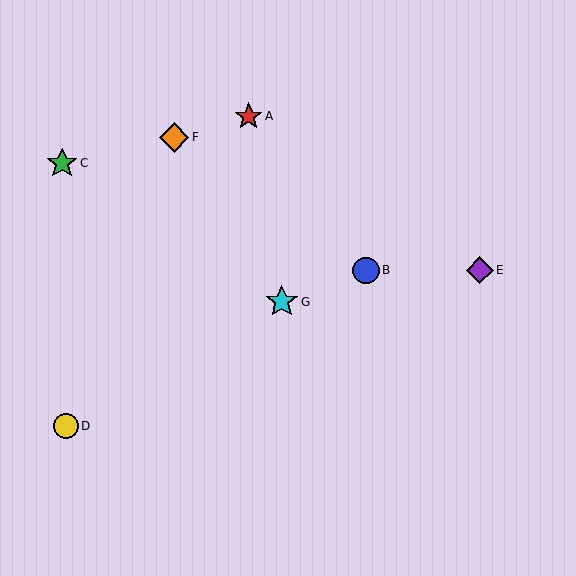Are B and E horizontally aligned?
Yes, both are at y≈270.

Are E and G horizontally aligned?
No, E is at y≈270 and G is at y≈302.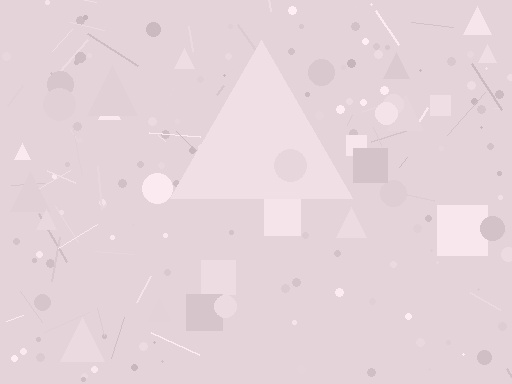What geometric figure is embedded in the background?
A triangle is embedded in the background.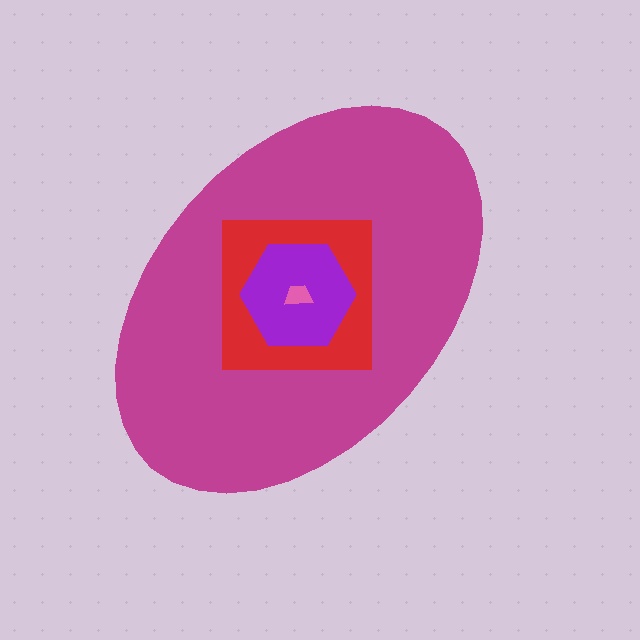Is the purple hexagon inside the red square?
Yes.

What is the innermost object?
The pink trapezoid.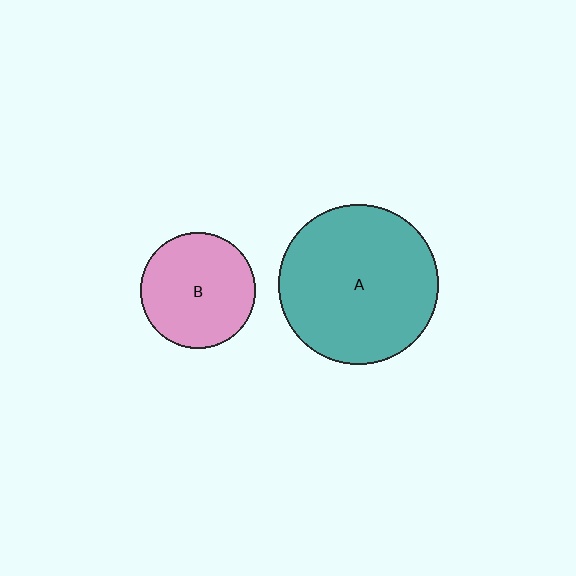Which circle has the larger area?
Circle A (teal).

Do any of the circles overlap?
No, none of the circles overlap.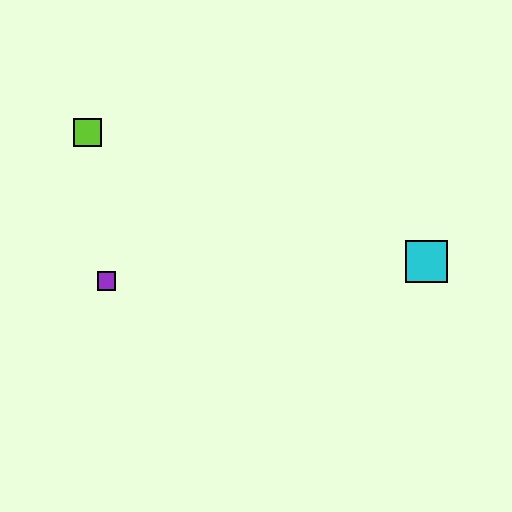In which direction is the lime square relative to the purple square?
The lime square is above the purple square.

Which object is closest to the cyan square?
The purple square is closest to the cyan square.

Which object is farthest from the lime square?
The cyan square is farthest from the lime square.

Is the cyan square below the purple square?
No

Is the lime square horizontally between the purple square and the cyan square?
No